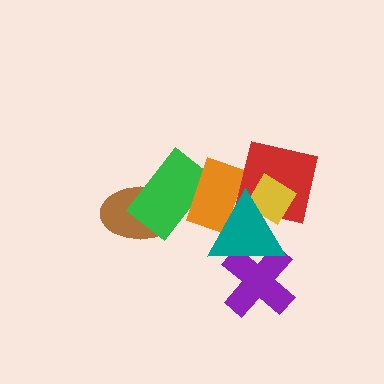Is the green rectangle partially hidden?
Yes, it is partially covered by another shape.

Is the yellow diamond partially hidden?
Yes, it is partially covered by another shape.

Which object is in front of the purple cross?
The teal triangle is in front of the purple cross.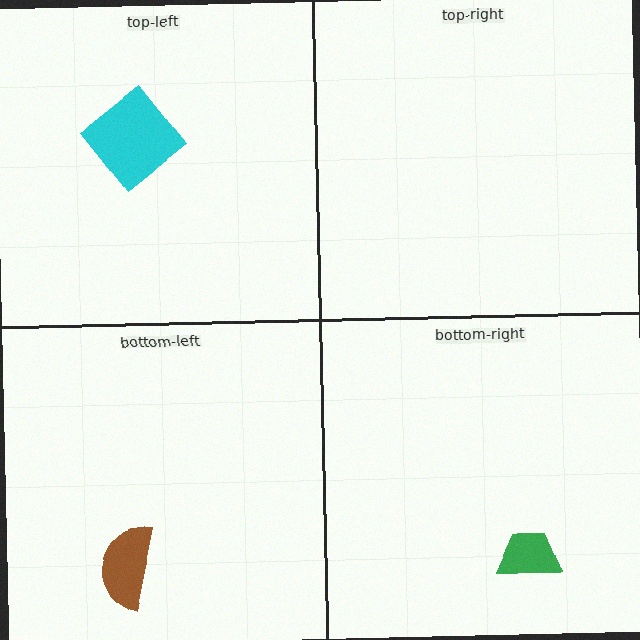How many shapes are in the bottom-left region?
1.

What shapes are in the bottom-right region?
The green trapezoid.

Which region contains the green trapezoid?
The bottom-right region.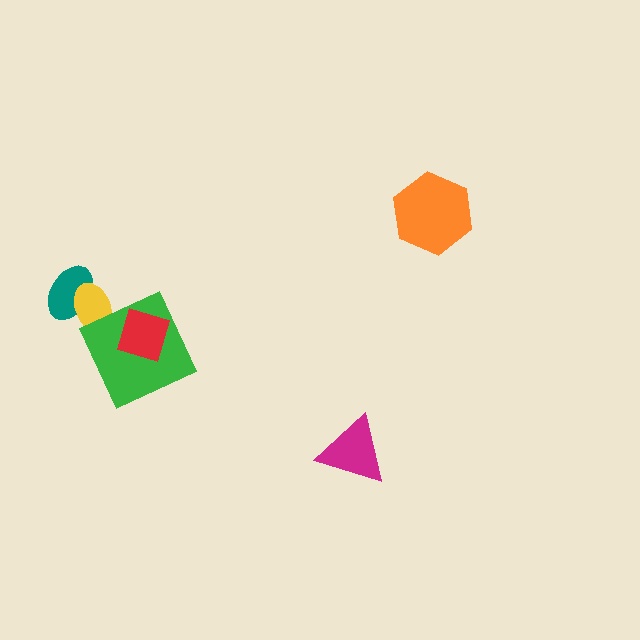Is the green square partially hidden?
Yes, it is partially covered by another shape.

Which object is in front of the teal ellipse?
The yellow ellipse is in front of the teal ellipse.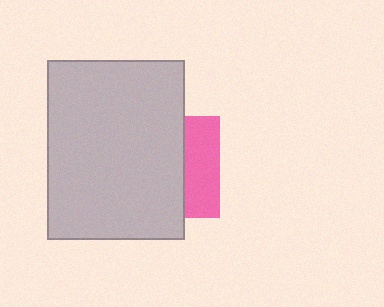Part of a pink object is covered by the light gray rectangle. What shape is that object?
It is a square.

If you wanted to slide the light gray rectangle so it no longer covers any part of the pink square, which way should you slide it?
Slide it left — that is the most direct way to separate the two shapes.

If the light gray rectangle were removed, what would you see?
You would see the complete pink square.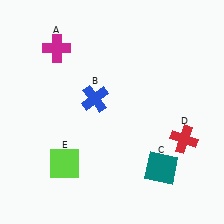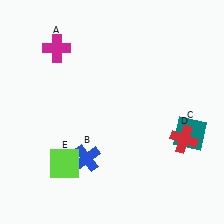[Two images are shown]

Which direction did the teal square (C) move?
The teal square (C) moved up.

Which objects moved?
The objects that moved are: the blue cross (B), the teal square (C).